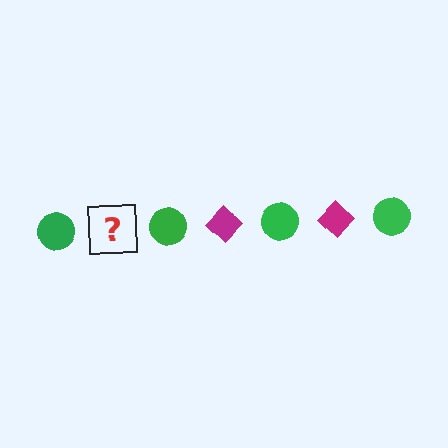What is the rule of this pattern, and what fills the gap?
The rule is that the pattern alternates between green circle and magenta diamond. The gap should be filled with a magenta diamond.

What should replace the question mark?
The question mark should be replaced with a magenta diamond.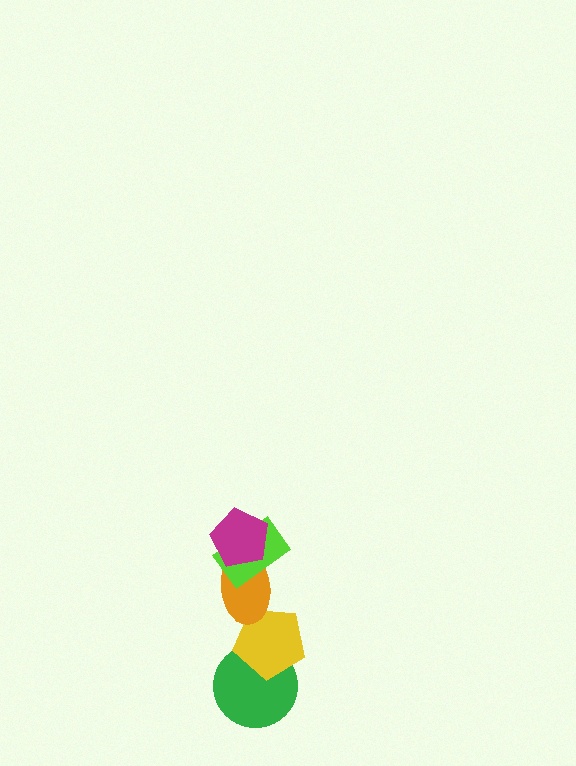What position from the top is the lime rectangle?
The lime rectangle is 2nd from the top.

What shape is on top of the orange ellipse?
The lime rectangle is on top of the orange ellipse.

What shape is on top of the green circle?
The yellow pentagon is on top of the green circle.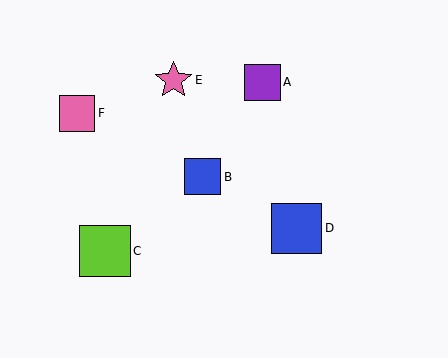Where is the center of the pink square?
The center of the pink square is at (77, 113).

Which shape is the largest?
The lime square (labeled C) is the largest.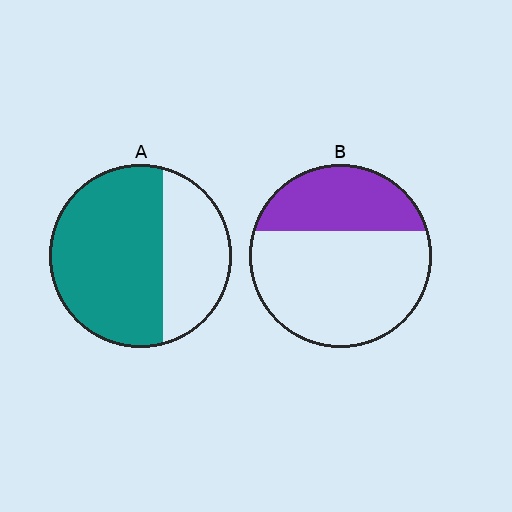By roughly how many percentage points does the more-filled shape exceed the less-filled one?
By roughly 35 percentage points (A over B).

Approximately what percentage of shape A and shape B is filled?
A is approximately 65% and B is approximately 35%.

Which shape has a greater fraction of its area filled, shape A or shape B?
Shape A.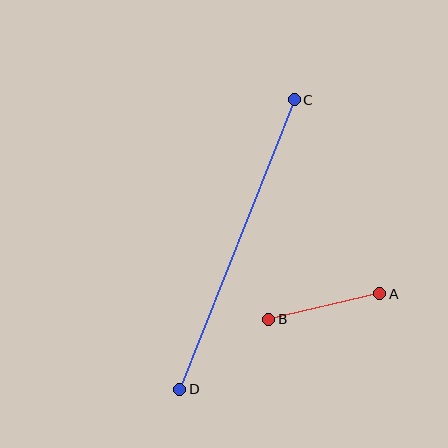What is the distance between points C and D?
The distance is approximately 311 pixels.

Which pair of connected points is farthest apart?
Points C and D are farthest apart.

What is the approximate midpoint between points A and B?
The midpoint is at approximately (324, 307) pixels.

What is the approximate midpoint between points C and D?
The midpoint is at approximately (237, 244) pixels.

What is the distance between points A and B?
The distance is approximately 114 pixels.